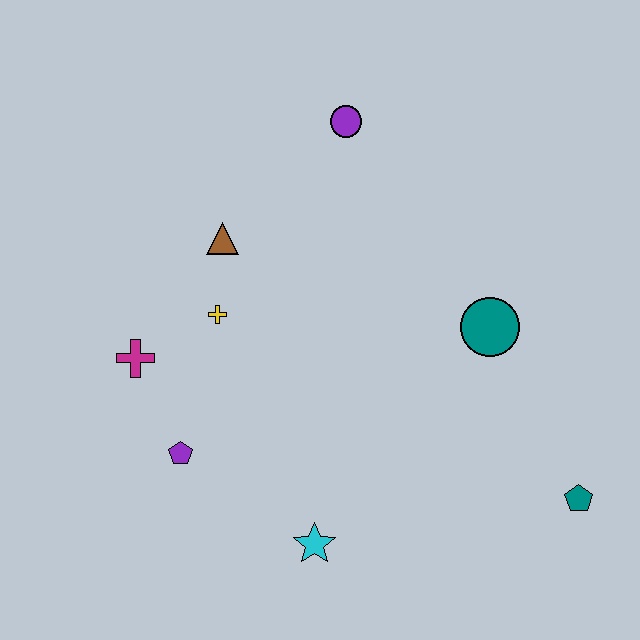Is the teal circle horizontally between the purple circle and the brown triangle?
No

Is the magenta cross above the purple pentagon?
Yes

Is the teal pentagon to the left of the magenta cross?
No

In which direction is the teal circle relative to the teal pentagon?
The teal circle is above the teal pentagon.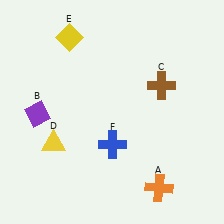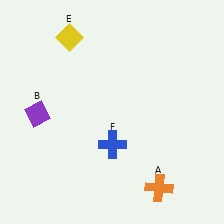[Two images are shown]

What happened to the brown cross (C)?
The brown cross (C) was removed in Image 2. It was in the top-right area of Image 1.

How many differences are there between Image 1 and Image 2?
There are 2 differences between the two images.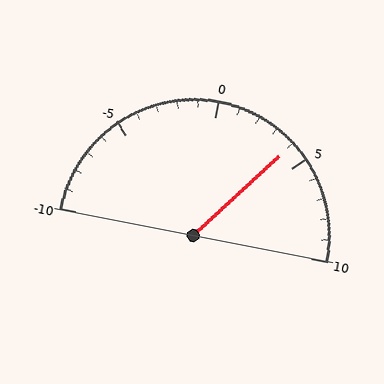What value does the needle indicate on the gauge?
The needle indicates approximately 4.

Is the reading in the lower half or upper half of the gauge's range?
The reading is in the upper half of the range (-10 to 10).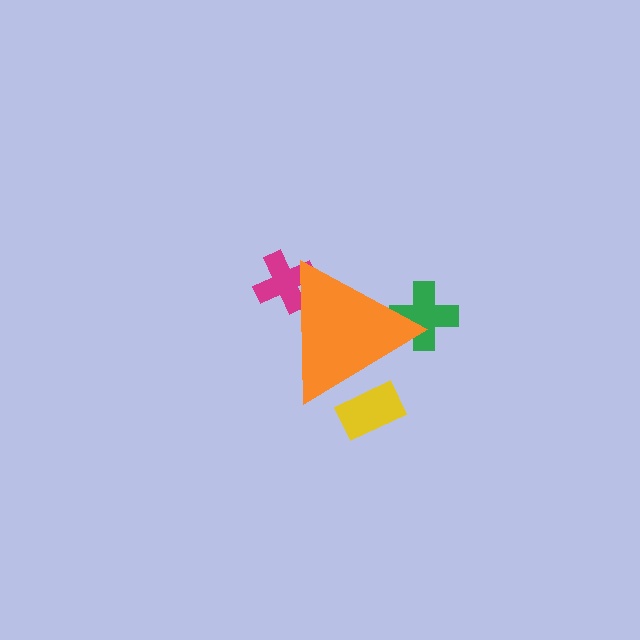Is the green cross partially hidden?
Yes, the green cross is partially hidden behind the orange triangle.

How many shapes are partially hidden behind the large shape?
3 shapes are partially hidden.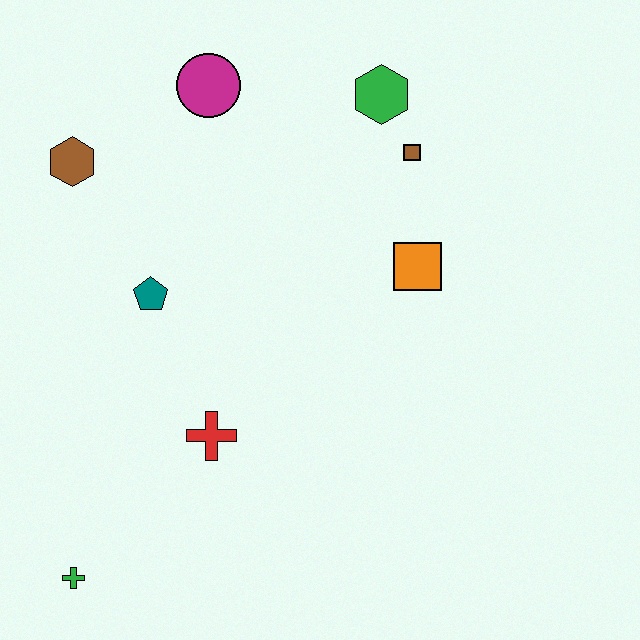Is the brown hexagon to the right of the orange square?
No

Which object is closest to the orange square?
The brown square is closest to the orange square.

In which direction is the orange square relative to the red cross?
The orange square is to the right of the red cross.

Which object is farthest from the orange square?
The green cross is farthest from the orange square.